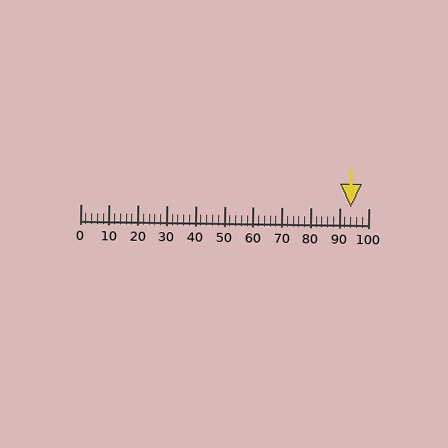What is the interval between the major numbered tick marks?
The major tick marks are spaced 10 units apart.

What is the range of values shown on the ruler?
The ruler shows values from 0 to 100.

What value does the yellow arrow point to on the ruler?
The yellow arrow points to approximately 94.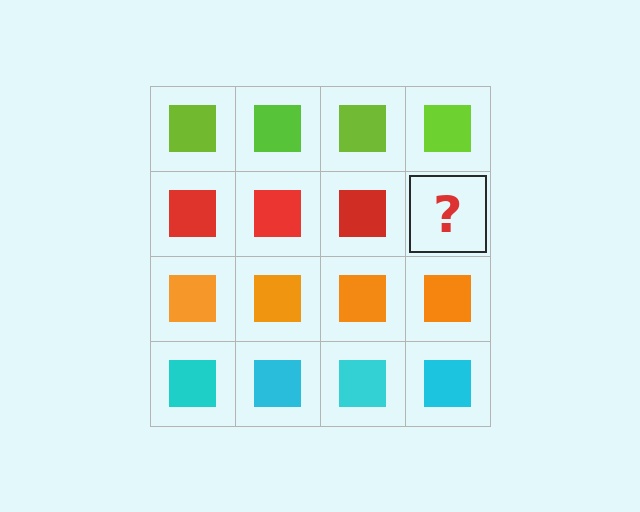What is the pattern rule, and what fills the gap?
The rule is that each row has a consistent color. The gap should be filled with a red square.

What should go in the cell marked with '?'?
The missing cell should contain a red square.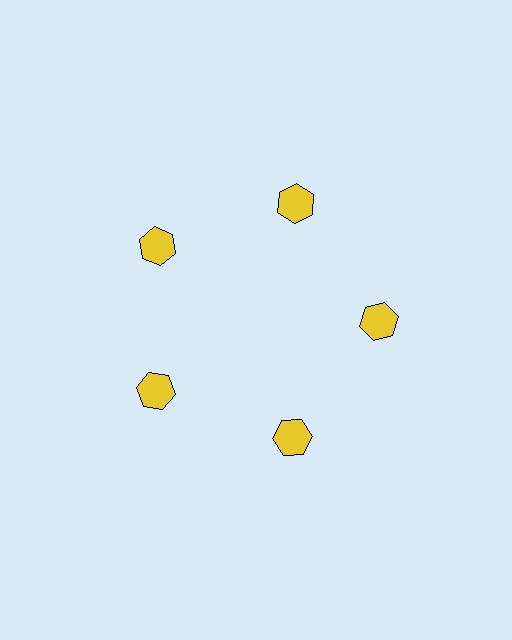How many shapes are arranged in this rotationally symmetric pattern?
There are 5 shapes, arranged in 5 groups of 1.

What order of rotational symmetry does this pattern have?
This pattern has 5-fold rotational symmetry.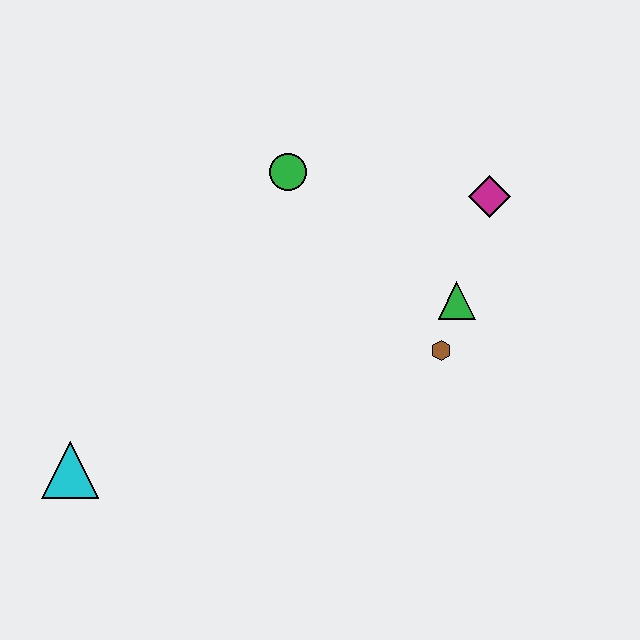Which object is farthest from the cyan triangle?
The magenta diamond is farthest from the cyan triangle.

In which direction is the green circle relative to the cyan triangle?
The green circle is above the cyan triangle.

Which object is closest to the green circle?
The magenta diamond is closest to the green circle.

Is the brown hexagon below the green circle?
Yes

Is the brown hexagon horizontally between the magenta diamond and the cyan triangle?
Yes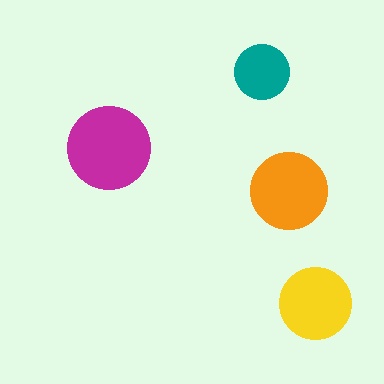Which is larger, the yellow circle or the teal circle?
The yellow one.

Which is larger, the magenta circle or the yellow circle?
The magenta one.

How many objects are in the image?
There are 4 objects in the image.